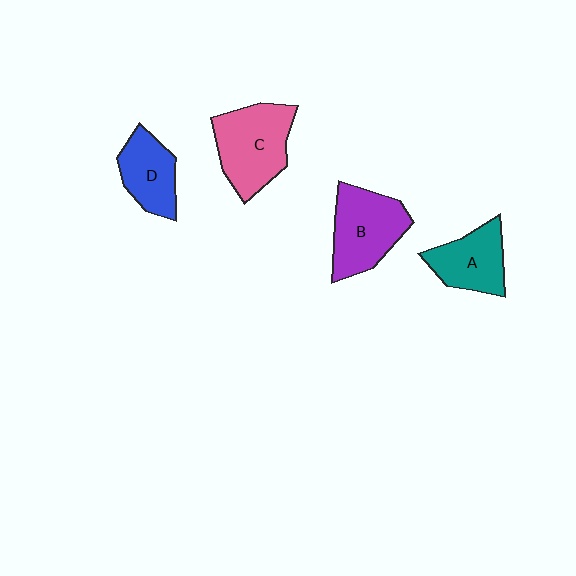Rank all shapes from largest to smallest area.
From largest to smallest: C (pink), B (purple), A (teal), D (blue).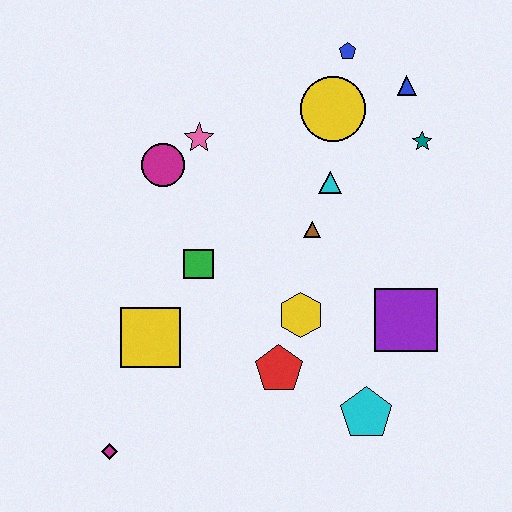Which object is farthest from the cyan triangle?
The magenta diamond is farthest from the cyan triangle.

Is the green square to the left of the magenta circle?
No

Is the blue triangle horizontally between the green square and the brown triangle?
No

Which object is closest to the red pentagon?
The yellow hexagon is closest to the red pentagon.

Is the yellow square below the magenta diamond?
No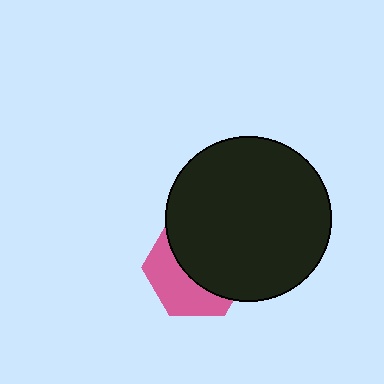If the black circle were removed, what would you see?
You would see the complete pink hexagon.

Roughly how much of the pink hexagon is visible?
A small part of it is visible (roughly 41%).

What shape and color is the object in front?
The object in front is a black circle.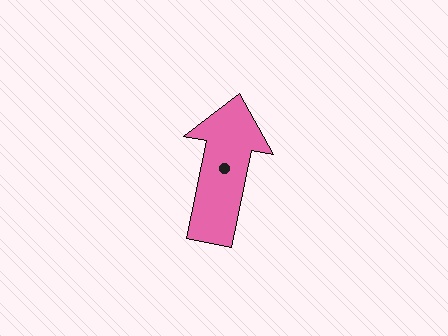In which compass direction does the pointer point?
North.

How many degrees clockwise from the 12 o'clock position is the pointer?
Approximately 11 degrees.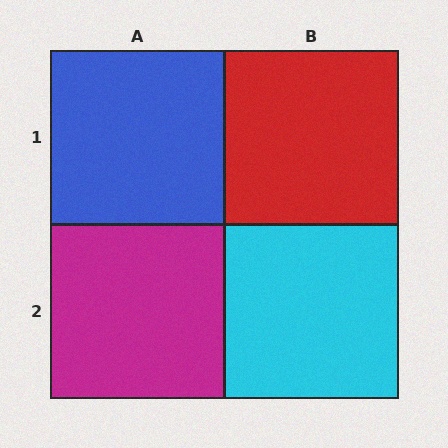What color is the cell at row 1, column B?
Red.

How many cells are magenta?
1 cell is magenta.